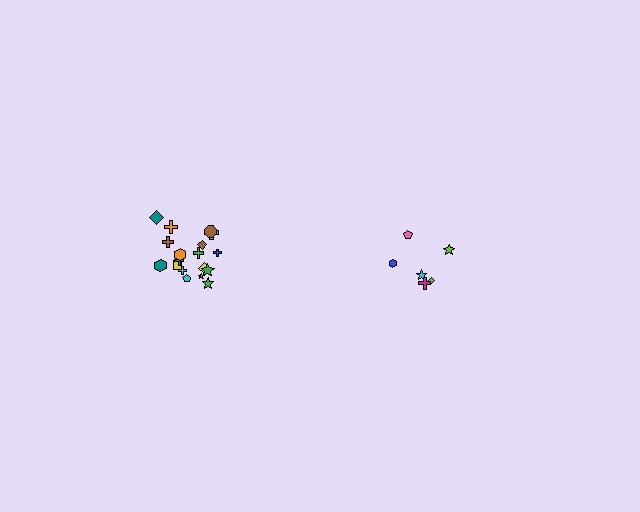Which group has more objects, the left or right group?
The left group.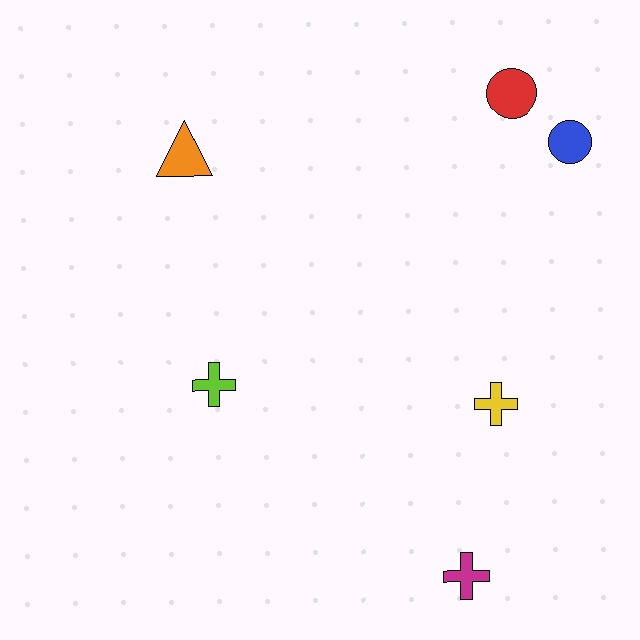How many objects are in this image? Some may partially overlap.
There are 6 objects.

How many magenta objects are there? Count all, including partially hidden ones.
There is 1 magenta object.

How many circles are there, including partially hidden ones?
There are 2 circles.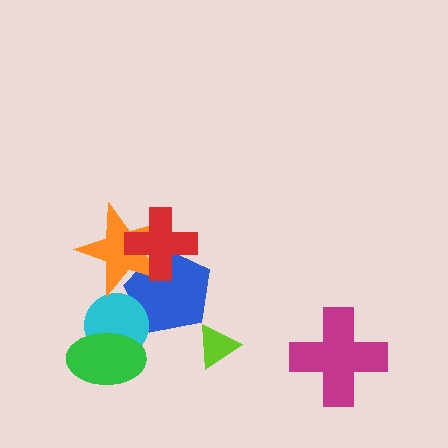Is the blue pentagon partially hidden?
Yes, it is partially covered by another shape.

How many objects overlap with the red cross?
2 objects overlap with the red cross.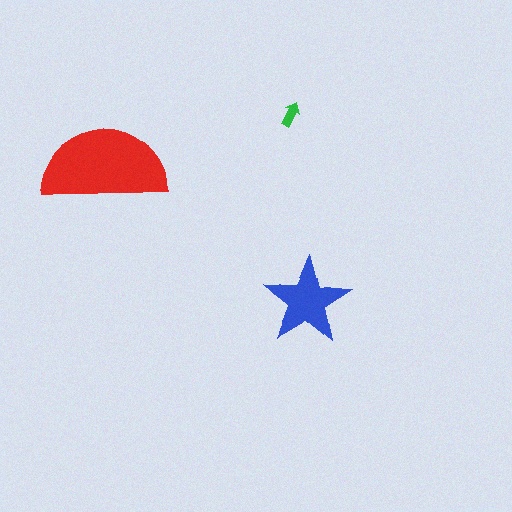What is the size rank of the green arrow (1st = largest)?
3rd.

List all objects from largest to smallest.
The red semicircle, the blue star, the green arrow.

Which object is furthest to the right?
The blue star is rightmost.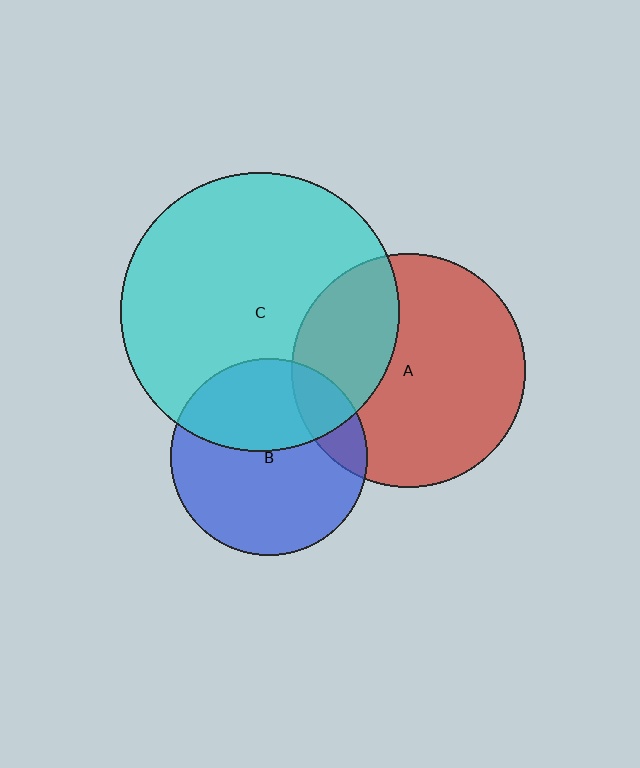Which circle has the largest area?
Circle C (cyan).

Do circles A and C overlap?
Yes.